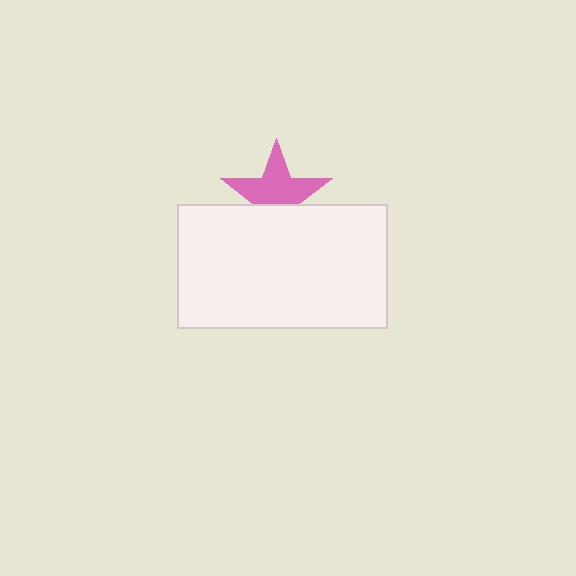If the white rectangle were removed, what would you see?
You would see the complete pink star.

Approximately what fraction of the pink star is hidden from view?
Roughly 36% of the pink star is hidden behind the white rectangle.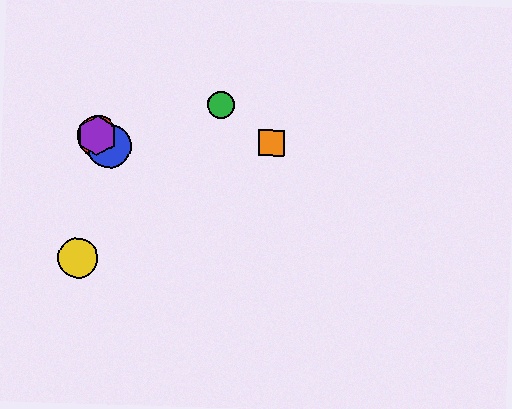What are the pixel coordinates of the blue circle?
The blue circle is at (110, 146).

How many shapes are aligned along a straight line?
3 shapes (the red circle, the blue circle, the purple hexagon) are aligned along a straight line.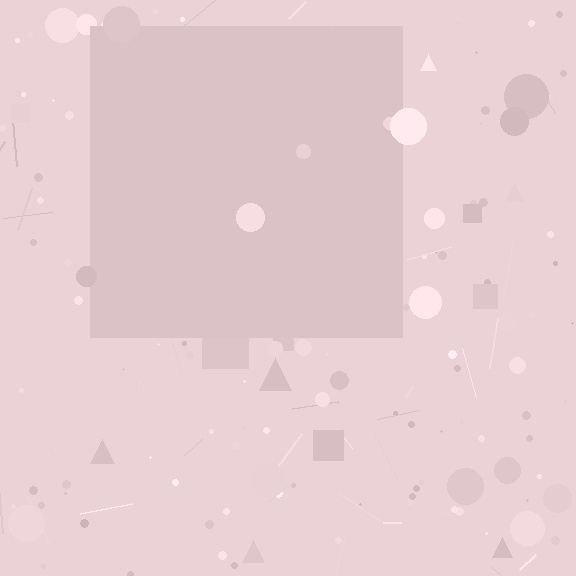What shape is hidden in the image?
A square is hidden in the image.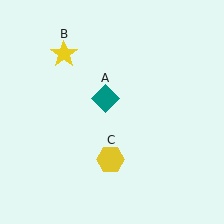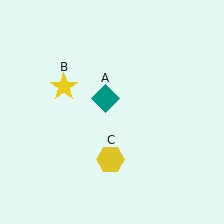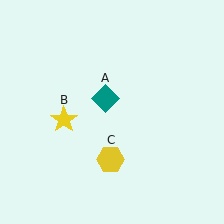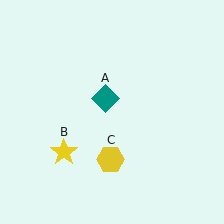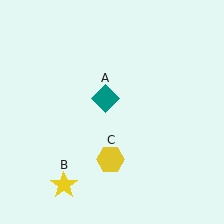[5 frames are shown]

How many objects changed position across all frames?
1 object changed position: yellow star (object B).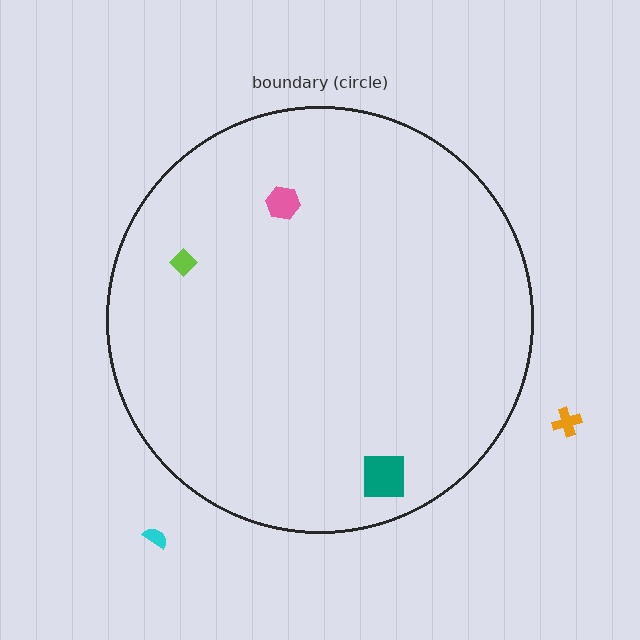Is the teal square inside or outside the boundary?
Inside.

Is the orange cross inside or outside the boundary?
Outside.